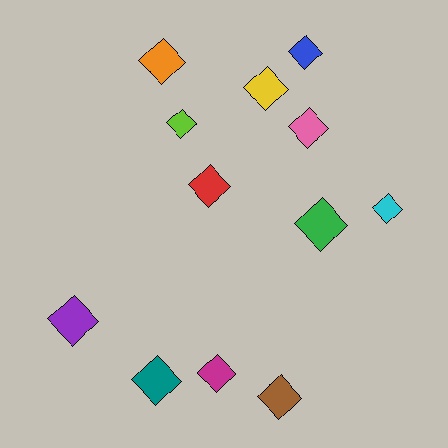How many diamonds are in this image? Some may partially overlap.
There are 12 diamonds.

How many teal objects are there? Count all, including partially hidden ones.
There is 1 teal object.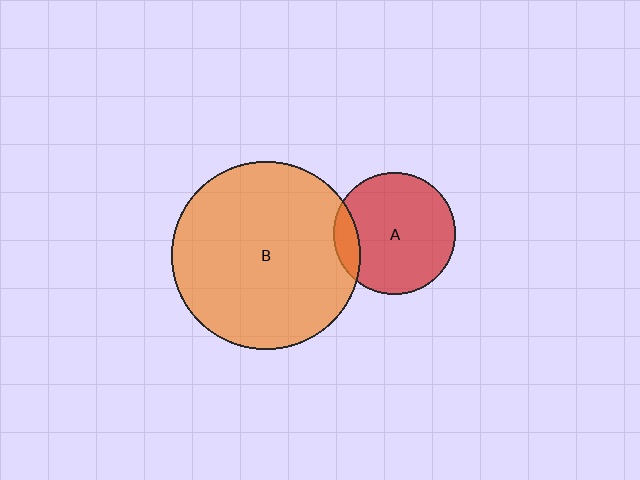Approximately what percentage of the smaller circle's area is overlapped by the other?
Approximately 10%.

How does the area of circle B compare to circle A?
Approximately 2.4 times.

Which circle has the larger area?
Circle B (orange).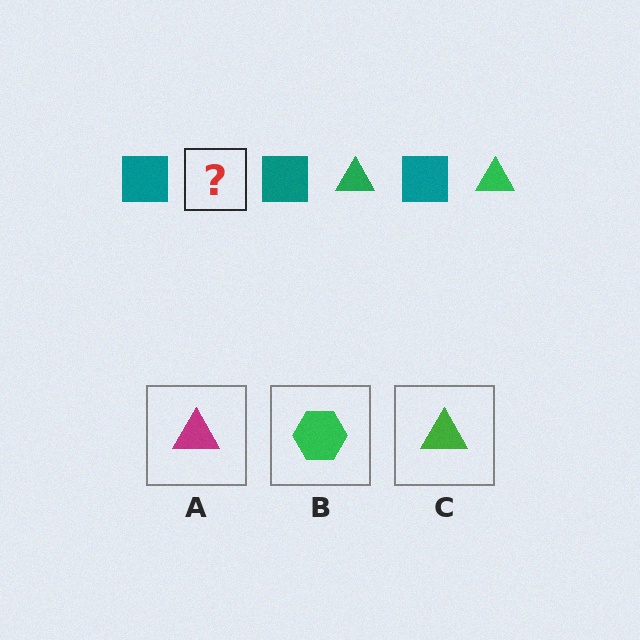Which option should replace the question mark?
Option C.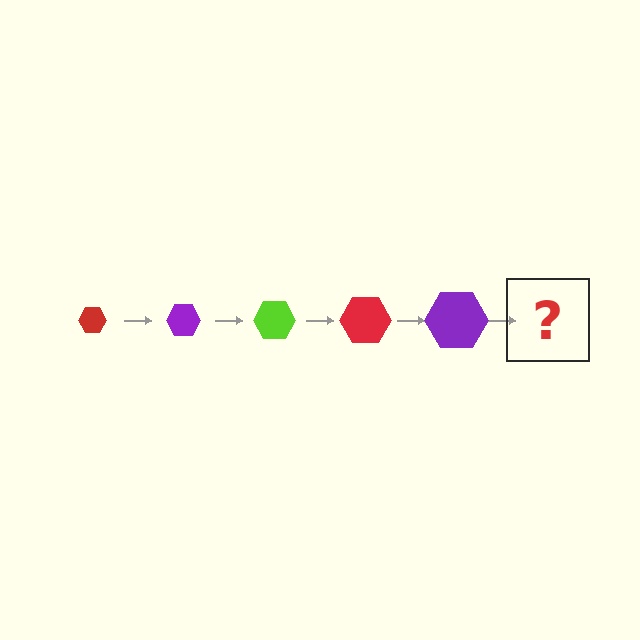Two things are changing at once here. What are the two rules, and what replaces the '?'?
The two rules are that the hexagon grows larger each step and the color cycles through red, purple, and lime. The '?' should be a lime hexagon, larger than the previous one.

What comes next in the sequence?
The next element should be a lime hexagon, larger than the previous one.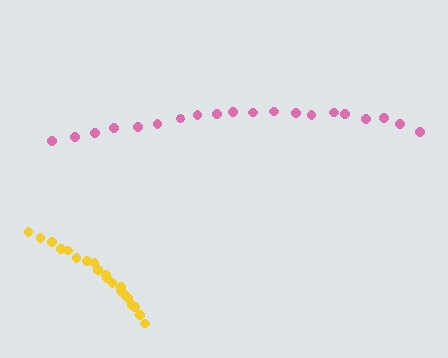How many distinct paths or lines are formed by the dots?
There are 2 distinct paths.